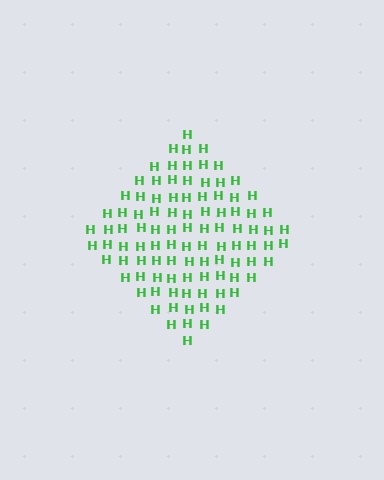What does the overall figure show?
The overall figure shows a diamond.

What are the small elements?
The small elements are letter H's.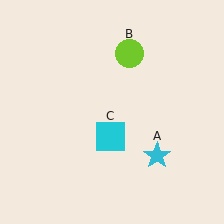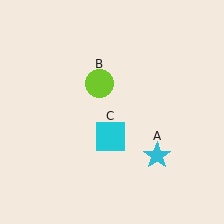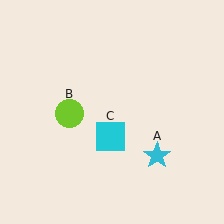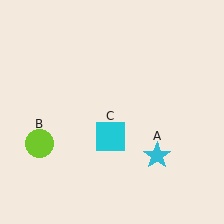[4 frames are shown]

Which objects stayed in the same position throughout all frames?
Cyan star (object A) and cyan square (object C) remained stationary.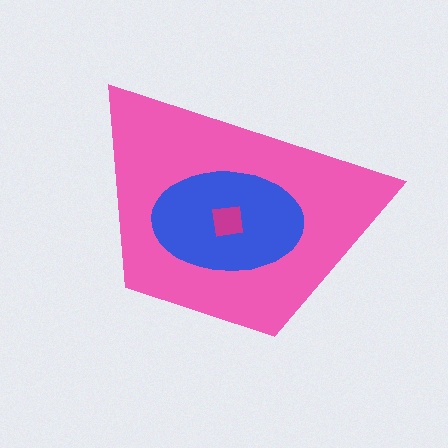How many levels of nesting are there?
3.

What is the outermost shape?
The pink trapezoid.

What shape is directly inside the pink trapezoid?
The blue ellipse.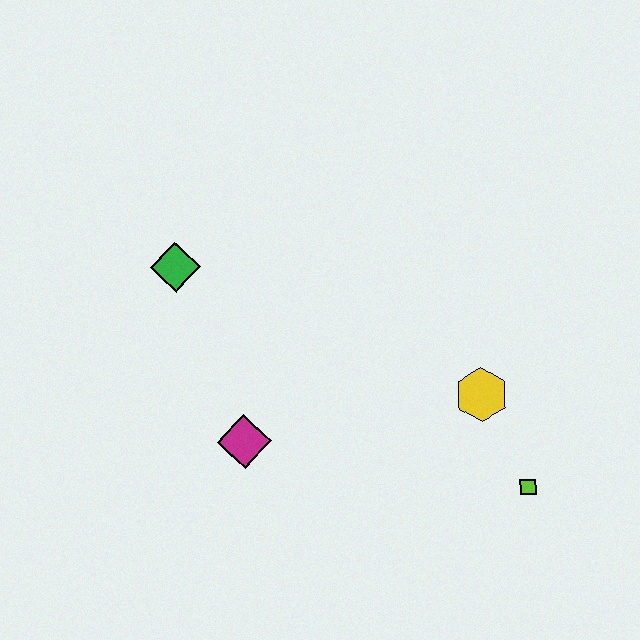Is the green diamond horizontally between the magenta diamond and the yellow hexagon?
No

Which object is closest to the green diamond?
The magenta diamond is closest to the green diamond.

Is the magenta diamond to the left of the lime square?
Yes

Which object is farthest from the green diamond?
The lime square is farthest from the green diamond.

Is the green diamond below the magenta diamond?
No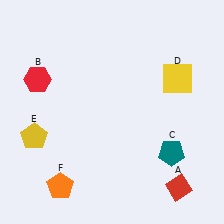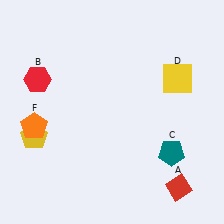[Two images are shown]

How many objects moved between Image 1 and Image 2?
1 object moved between the two images.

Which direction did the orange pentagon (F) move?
The orange pentagon (F) moved up.